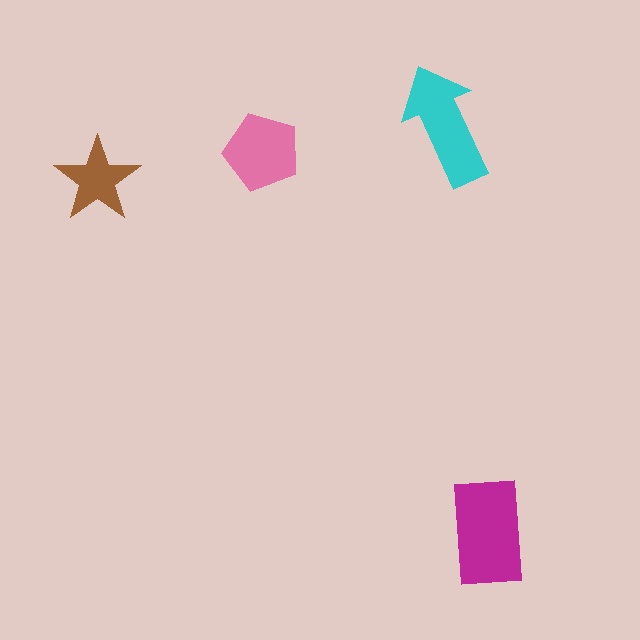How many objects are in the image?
There are 4 objects in the image.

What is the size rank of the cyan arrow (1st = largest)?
2nd.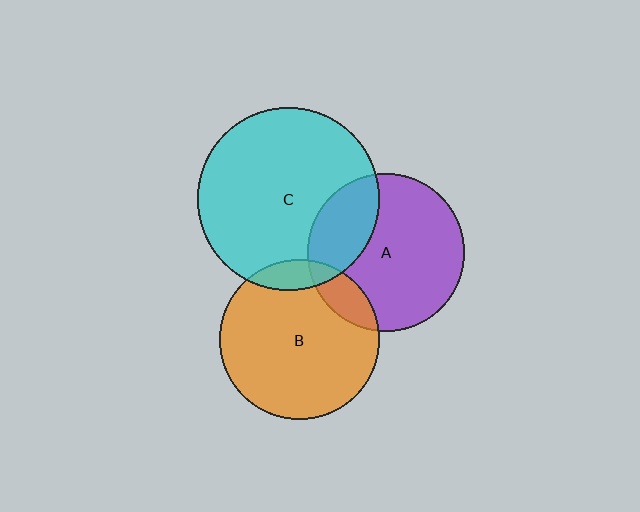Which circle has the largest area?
Circle C (cyan).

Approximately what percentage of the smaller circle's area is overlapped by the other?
Approximately 10%.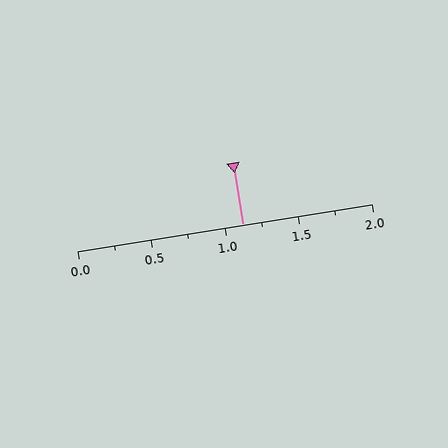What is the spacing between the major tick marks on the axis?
The major ticks are spaced 0.5 apart.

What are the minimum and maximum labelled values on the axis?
The axis runs from 0.0 to 2.0.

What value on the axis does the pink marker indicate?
The marker indicates approximately 1.12.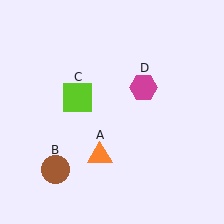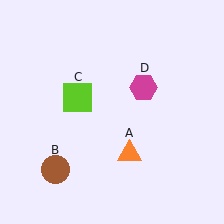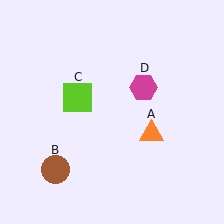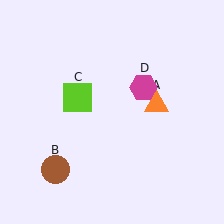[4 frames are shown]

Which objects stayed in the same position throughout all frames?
Brown circle (object B) and lime square (object C) and magenta hexagon (object D) remained stationary.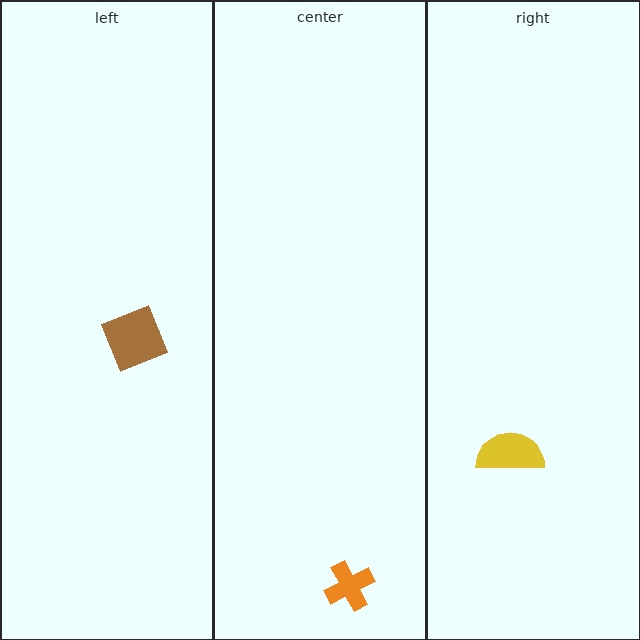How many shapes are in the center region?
1.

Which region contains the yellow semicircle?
The right region.